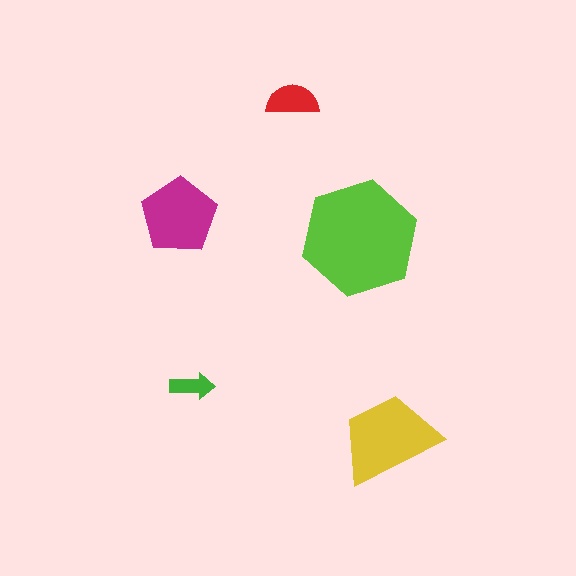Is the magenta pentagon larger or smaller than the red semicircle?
Larger.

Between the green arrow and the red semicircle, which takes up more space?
The red semicircle.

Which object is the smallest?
The green arrow.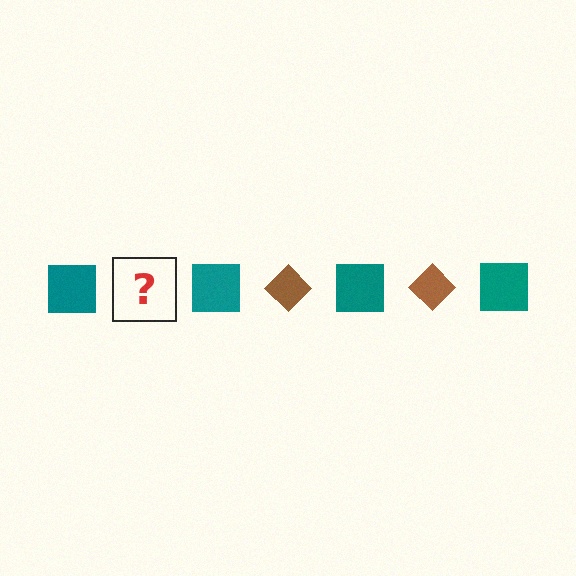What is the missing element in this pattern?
The missing element is a brown diamond.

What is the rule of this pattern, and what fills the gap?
The rule is that the pattern alternates between teal square and brown diamond. The gap should be filled with a brown diamond.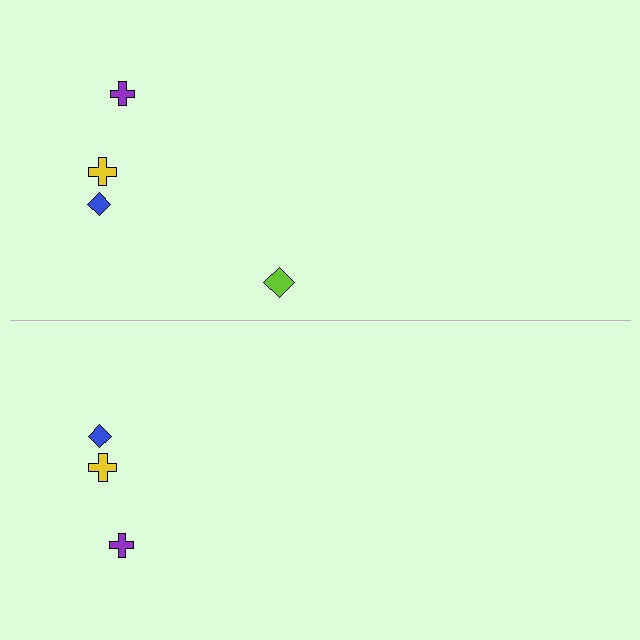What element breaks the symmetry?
A lime diamond is missing from the bottom side.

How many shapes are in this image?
There are 7 shapes in this image.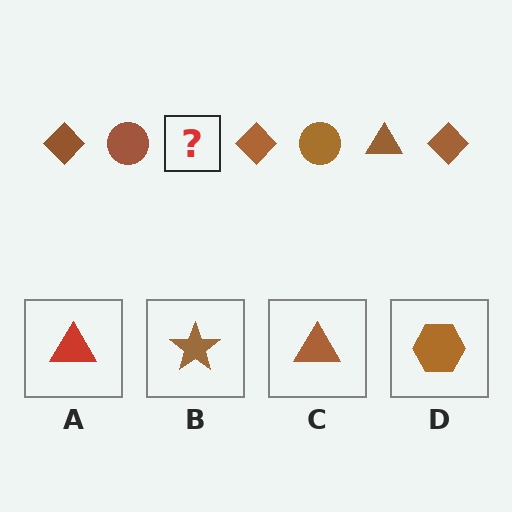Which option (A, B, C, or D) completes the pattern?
C.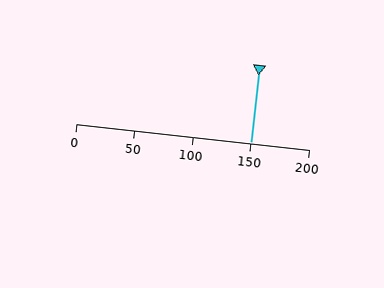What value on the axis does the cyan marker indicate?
The marker indicates approximately 150.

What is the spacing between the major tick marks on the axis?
The major ticks are spaced 50 apart.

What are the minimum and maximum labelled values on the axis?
The axis runs from 0 to 200.